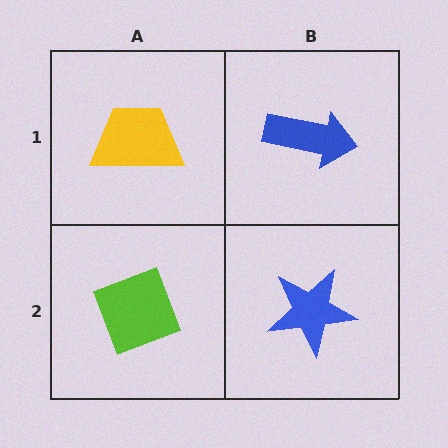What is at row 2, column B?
A blue star.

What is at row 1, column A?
A yellow trapezoid.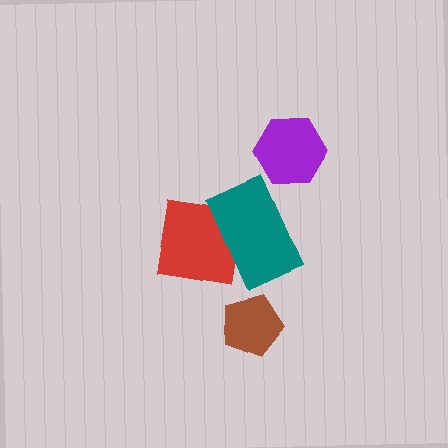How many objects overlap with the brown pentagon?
0 objects overlap with the brown pentagon.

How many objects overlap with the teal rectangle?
1 object overlaps with the teal rectangle.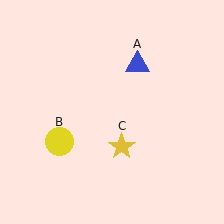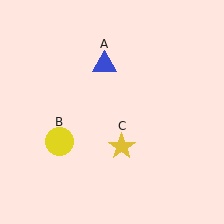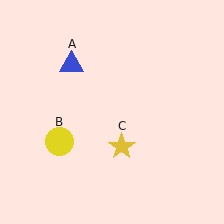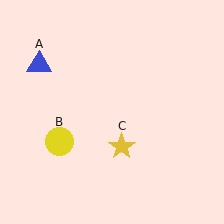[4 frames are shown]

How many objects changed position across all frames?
1 object changed position: blue triangle (object A).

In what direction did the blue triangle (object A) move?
The blue triangle (object A) moved left.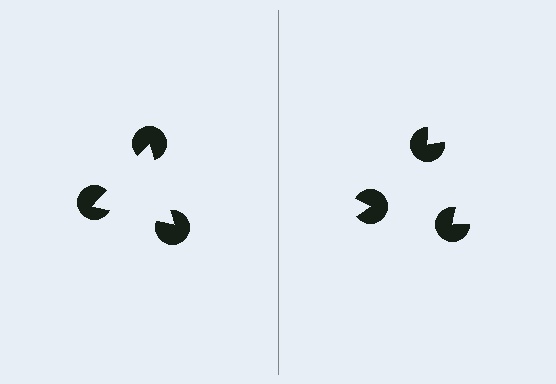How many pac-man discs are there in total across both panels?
6 — 3 on each side.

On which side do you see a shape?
An illusory triangle appears on the left side. On the right side the wedge cuts are rotated, so no coherent shape forms.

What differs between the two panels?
The pac-man discs are positioned identically on both sides; only the wedge orientations differ. On the left they align to a triangle; on the right they are misaligned.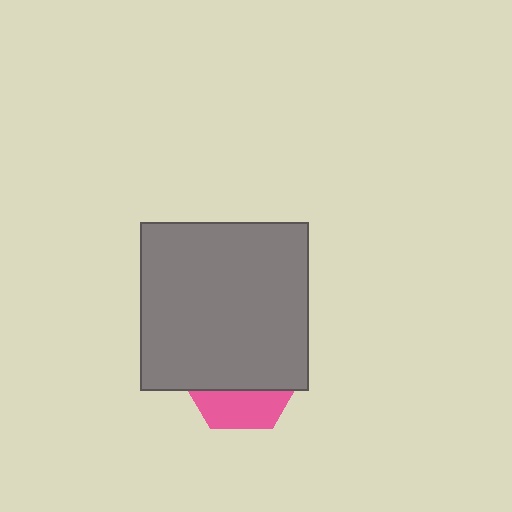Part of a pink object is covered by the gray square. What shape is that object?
It is a hexagon.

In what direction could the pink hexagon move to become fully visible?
The pink hexagon could move down. That would shift it out from behind the gray square entirely.